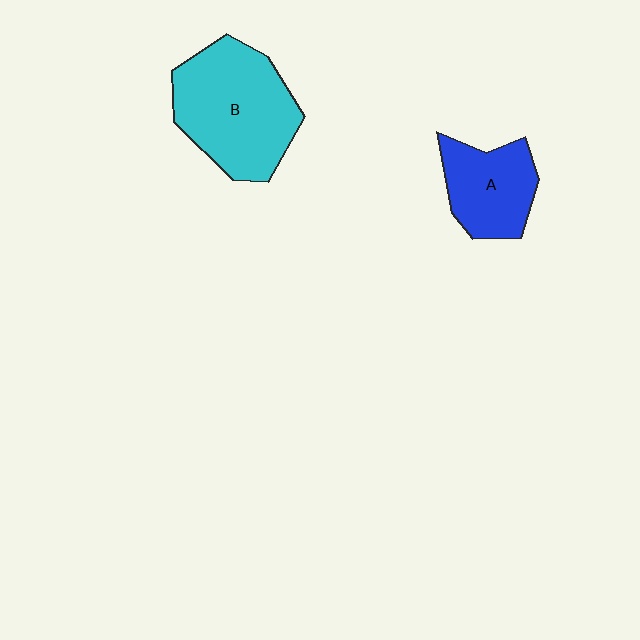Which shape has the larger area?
Shape B (cyan).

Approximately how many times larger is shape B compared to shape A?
Approximately 1.7 times.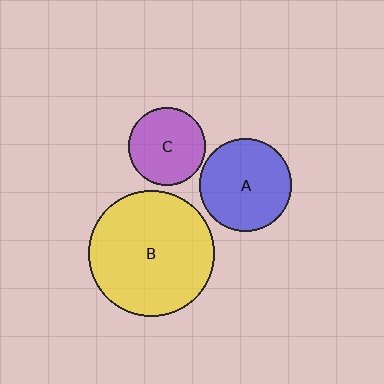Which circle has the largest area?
Circle B (yellow).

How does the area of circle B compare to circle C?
Approximately 2.7 times.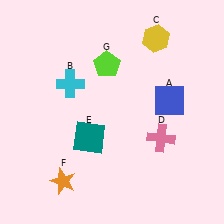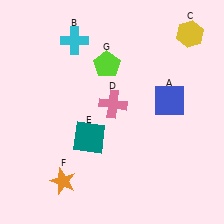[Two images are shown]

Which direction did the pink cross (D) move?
The pink cross (D) moved left.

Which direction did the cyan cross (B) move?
The cyan cross (B) moved up.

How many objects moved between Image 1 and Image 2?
3 objects moved between the two images.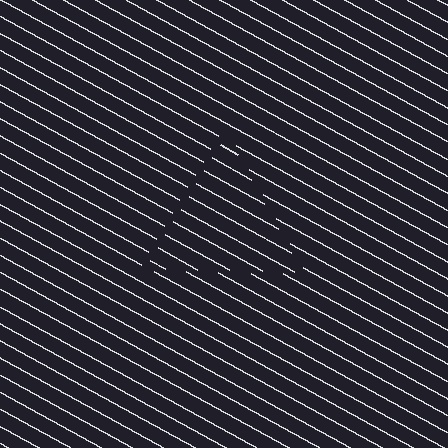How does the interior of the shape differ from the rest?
The interior of the shape contains the same grating, shifted by half a period — the contour is defined by the phase discontinuity where line-ends from the inner and outer gratings abut.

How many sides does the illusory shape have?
3 sides — the line-ends trace a triangle.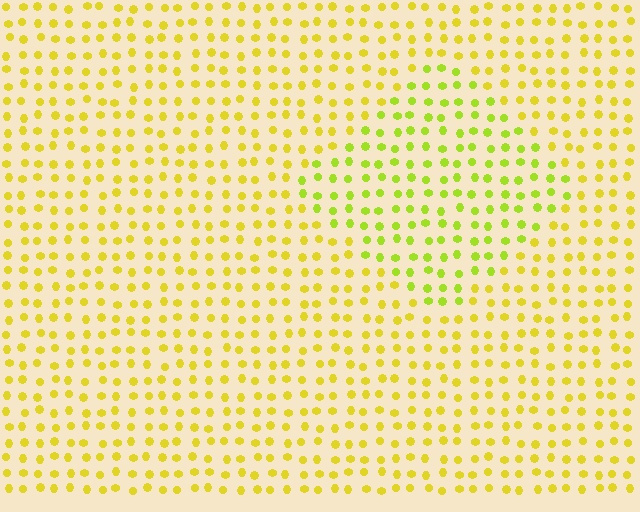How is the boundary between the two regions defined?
The boundary is defined purely by a slight shift in hue (about 25 degrees). Spacing, size, and orientation are identical on both sides.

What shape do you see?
I see a diamond.